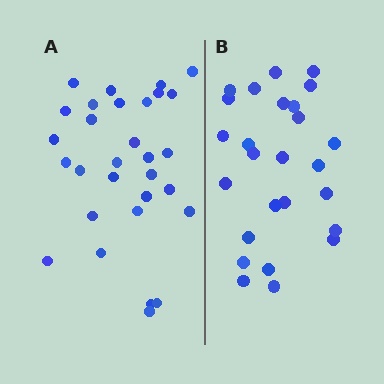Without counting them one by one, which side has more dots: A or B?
Region A (the left region) has more dots.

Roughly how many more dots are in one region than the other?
Region A has about 4 more dots than region B.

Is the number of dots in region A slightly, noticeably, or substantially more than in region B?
Region A has only slightly more — the two regions are fairly close. The ratio is roughly 1.2 to 1.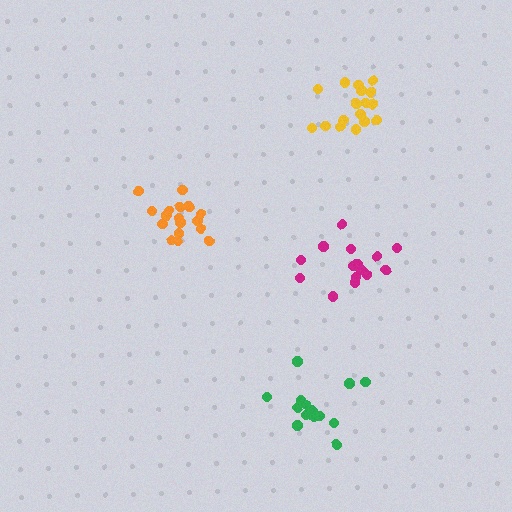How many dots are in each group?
Group 1: 17 dots, Group 2: 17 dots, Group 3: 14 dots, Group 4: 17 dots (65 total).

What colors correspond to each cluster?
The clusters are colored: orange, yellow, green, magenta.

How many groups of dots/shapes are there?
There are 4 groups.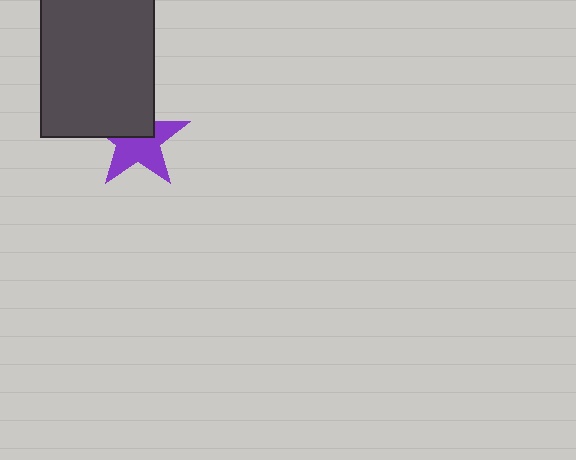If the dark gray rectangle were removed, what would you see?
You would see the complete purple star.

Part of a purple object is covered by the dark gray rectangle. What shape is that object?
It is a star.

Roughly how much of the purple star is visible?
About half of it is visible (roughly 60%).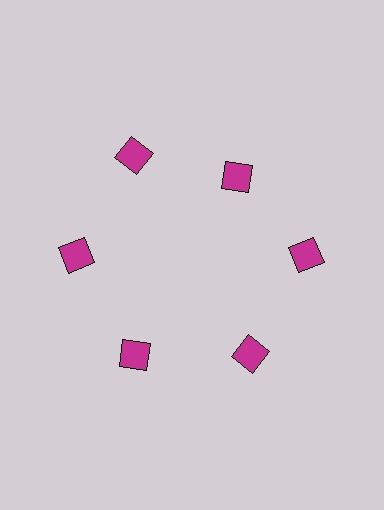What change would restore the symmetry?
The symmetry would be restored by moving it outward, back onto the ring so that all 6 squares sit at equal angles and equal distance from the center.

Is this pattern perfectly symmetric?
No. The 6 magenta squares are arranged in a ring, but one element near the 1 o'clock position is pulled inward toward the center, breaking the 6-fold rotational symmetry.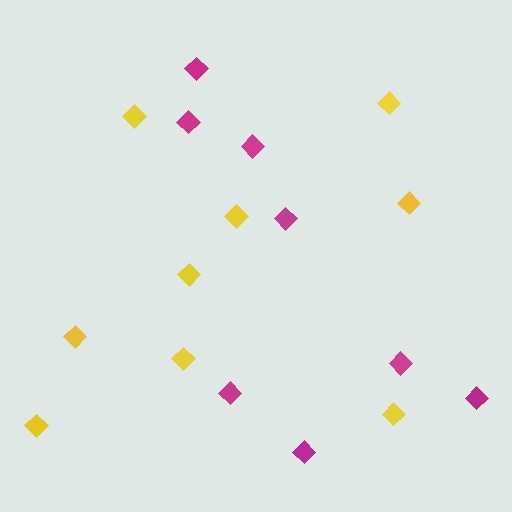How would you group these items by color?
There are 2 groups: one group of magenta diamonds (8) and one group of yellow diamonds (9).